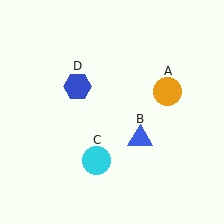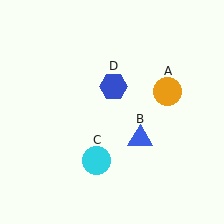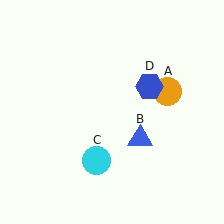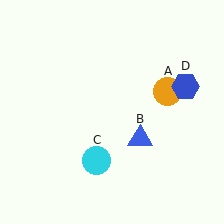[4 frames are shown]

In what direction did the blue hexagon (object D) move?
The blue hexagon (object D) moved right.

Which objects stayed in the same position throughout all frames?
Orange circle (object A) and blue triangle (object B) and cyan circle (object C) remained stationary.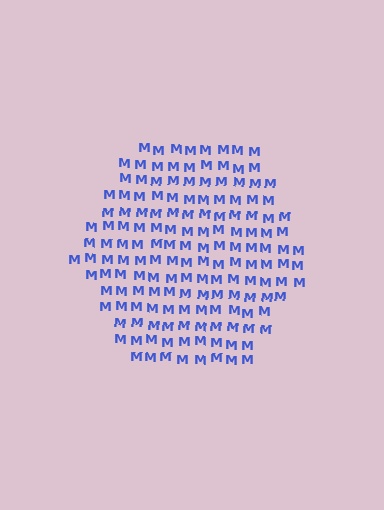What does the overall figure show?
The overall figure shows a hexagon.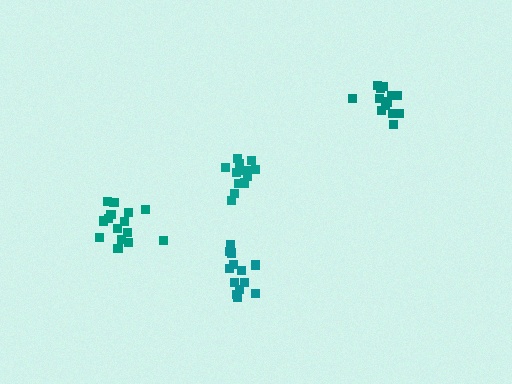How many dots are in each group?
Group 1: 12 dots, Group 2: 13 dots, Group 3: 15 dots, Group 4: 13 dots (53 total).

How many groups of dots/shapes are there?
There are 4 groups.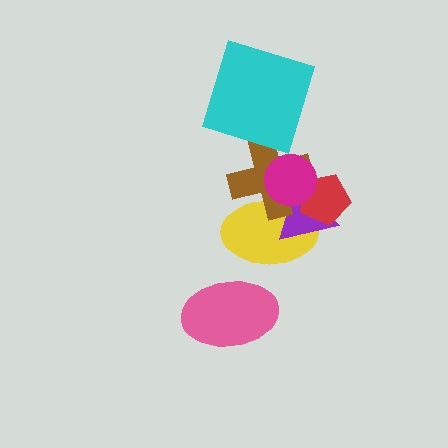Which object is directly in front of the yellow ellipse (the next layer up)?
The purple triangle is directly in front of the yellow ellipse.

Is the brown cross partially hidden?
Yes, it is partially covered by another shape.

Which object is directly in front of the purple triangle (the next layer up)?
The brown cross is directly in front of the purple triangle.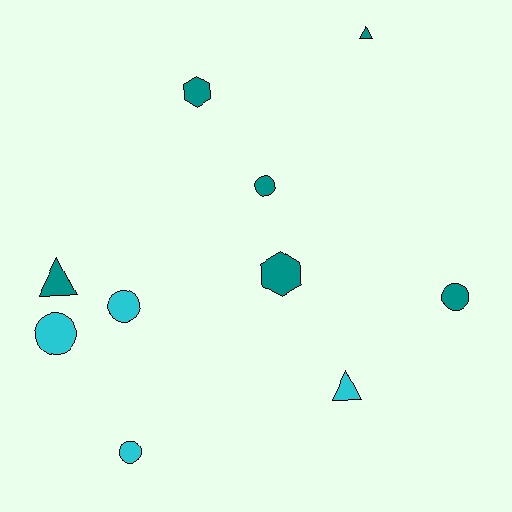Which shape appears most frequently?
Circle, with 5 objects.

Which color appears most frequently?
Teal, with 6 objects.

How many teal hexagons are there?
There are 2 teal hexagons.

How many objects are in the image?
There are 10 objects.